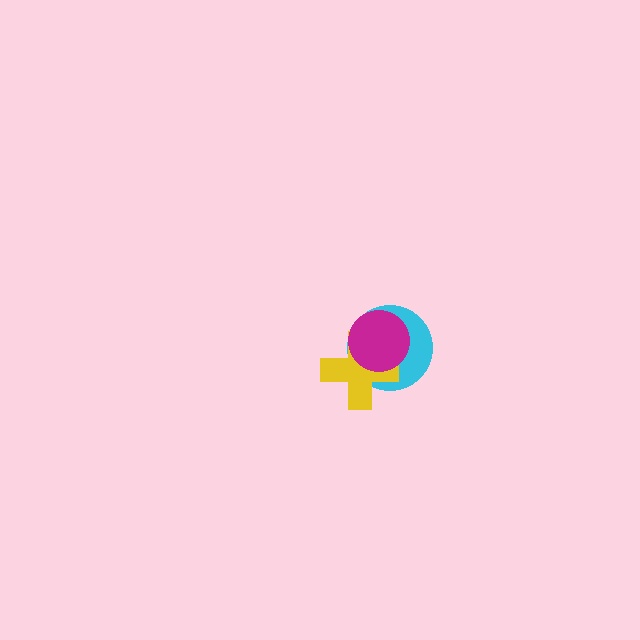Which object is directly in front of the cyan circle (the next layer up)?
The yellow cross is directly in front of the cyan circle.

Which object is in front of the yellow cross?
The magenta circle is in front of the yellow cross.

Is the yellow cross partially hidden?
Yes, it is partially covered by another shape.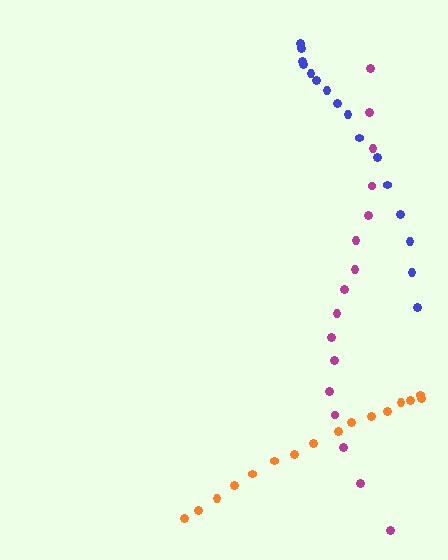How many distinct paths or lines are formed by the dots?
There are 3 distinct paths.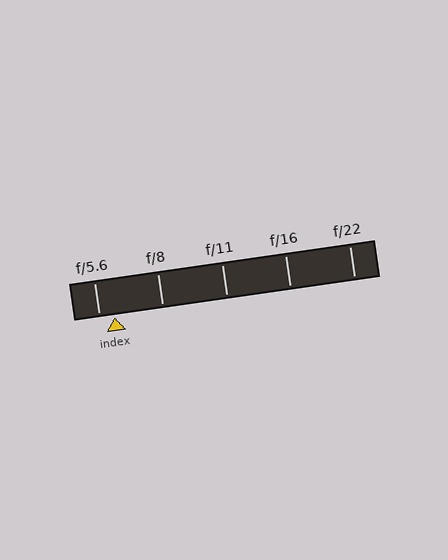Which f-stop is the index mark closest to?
The index mark is closest to f/5.6.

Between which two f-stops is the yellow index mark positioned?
The index mark is between f/5.6 and f/8.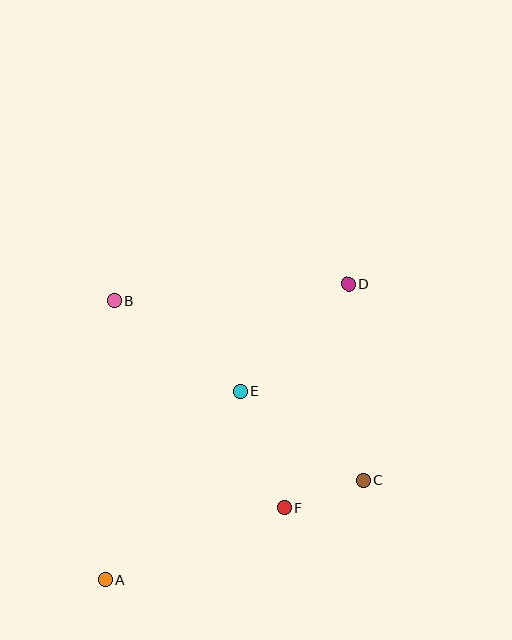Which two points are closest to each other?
Points C and F are closest to each other.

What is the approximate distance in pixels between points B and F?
The distance between B and F is approximately 268 pixels.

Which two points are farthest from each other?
Points A and D are farthest from each other.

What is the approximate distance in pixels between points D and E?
The distance between D and E is approximately 153 pixels.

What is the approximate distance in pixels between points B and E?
The distance between B and E is approximately 155 pixels.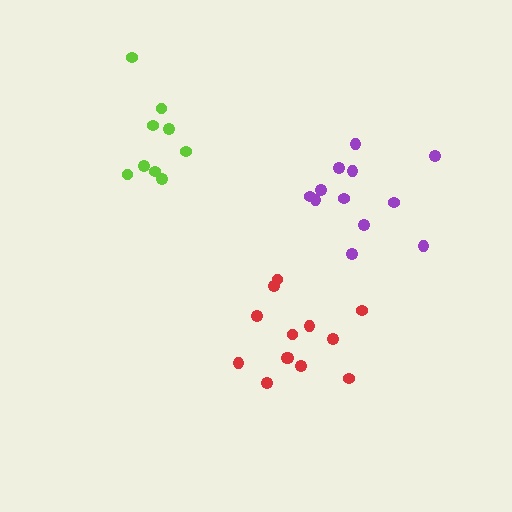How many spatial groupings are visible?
There are 3 spatial groupings.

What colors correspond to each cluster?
The clusters are colored: lime, purple, red.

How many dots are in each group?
Group 1: 9 dots, Group 2: 12 dots, Group 3: 13 dots (34 total).